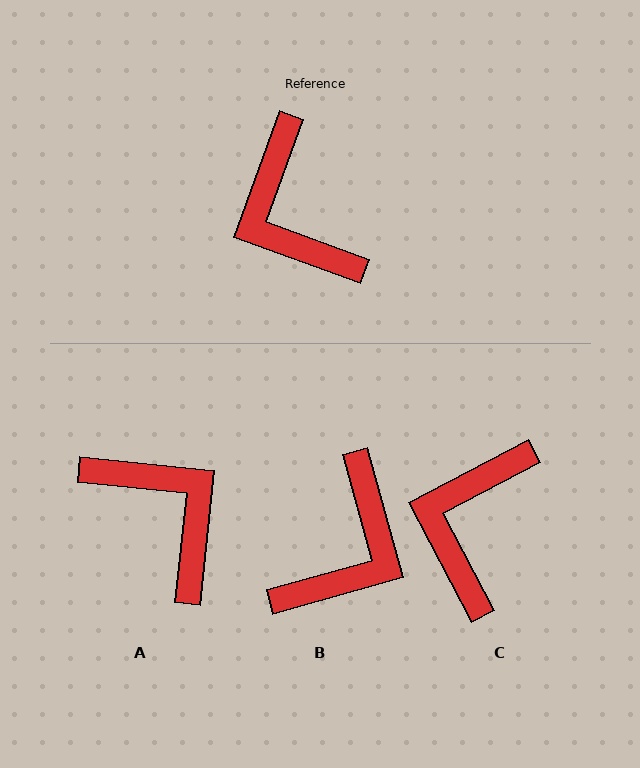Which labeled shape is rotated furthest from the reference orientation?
A, about 166 degrees away.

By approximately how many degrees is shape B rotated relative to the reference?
Approximately 126 degrees counter-clockwise.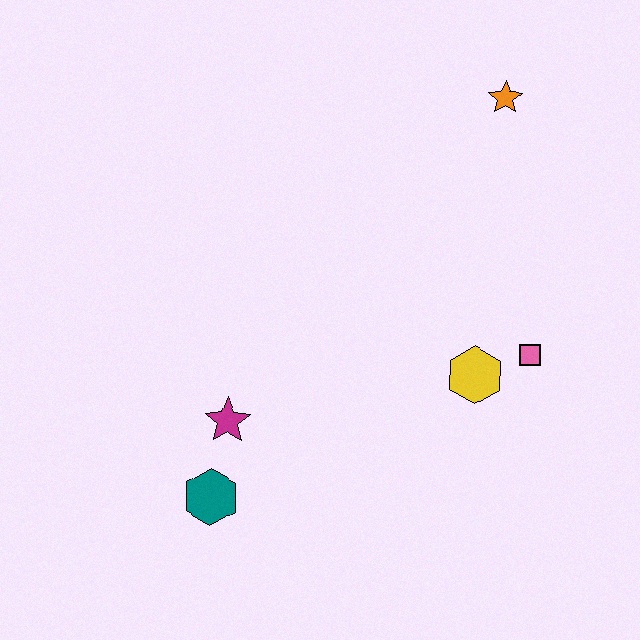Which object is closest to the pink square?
The yellow hexagon is closest to the pink square.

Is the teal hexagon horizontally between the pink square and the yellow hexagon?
No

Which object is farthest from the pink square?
The teal hexagon is farthest from the pink square.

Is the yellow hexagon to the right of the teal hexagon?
Yes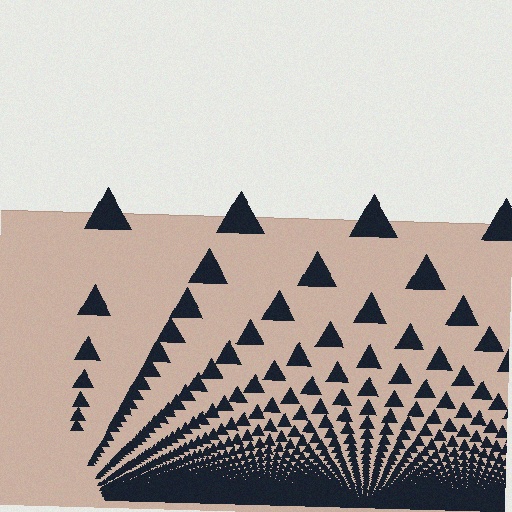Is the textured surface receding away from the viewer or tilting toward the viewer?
The surface appears to tilt toward the viewer. Texture elements get larger and sparser toward the top.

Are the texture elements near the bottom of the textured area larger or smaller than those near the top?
Smaller. The gradient is inverted — elements near the bottom are smaller and denser.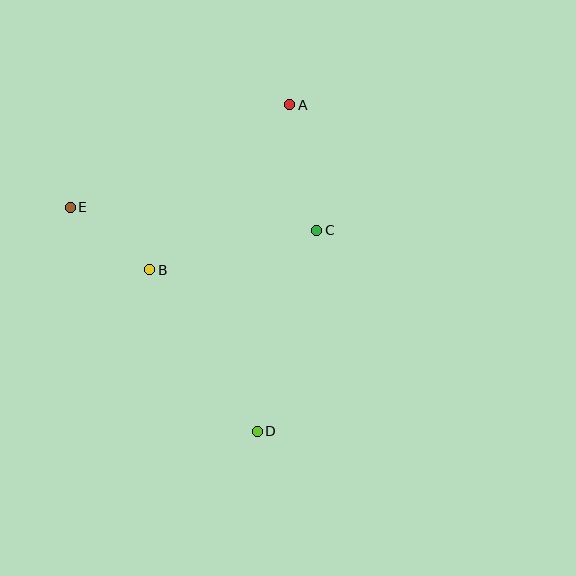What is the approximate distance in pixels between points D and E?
The distance between D and E is approximately 292 pixels.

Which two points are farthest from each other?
Points A and D are farthest from each other.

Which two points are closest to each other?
Points B and E are closest to each other.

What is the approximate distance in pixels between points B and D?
The distance between B and D is approximately 194 pixels.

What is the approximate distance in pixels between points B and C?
The distance between B and C is approximately 171 pixels.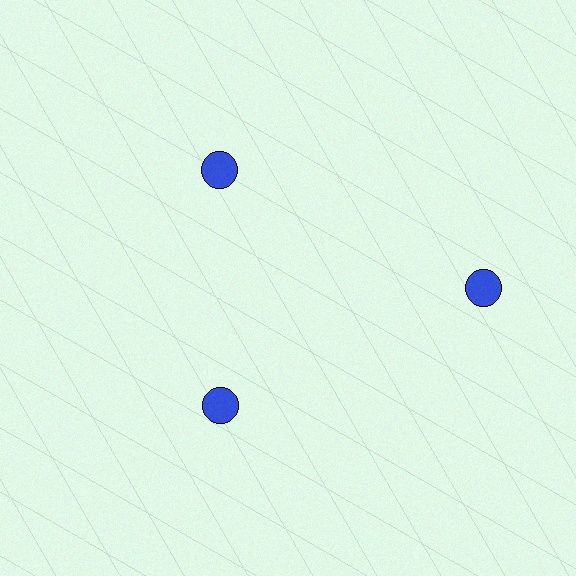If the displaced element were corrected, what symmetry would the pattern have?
It would have 3-fold rotational symmetry — the pattern would map onto itself every 120 degrees.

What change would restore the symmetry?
The symmetry would be restored by moving it inward, back onto the ring so that all 3 circles sit at equal angles and equal distance from the center.